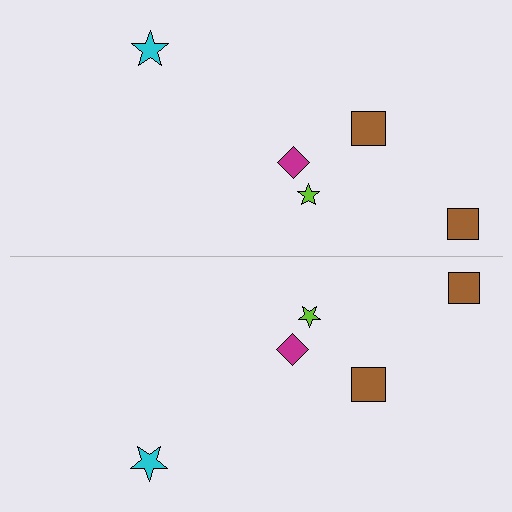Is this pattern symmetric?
Yes, this pattern has bilateral (reflection) symmetry.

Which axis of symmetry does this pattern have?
The pattern has a horizontal axis of symmetry running through the center of the image.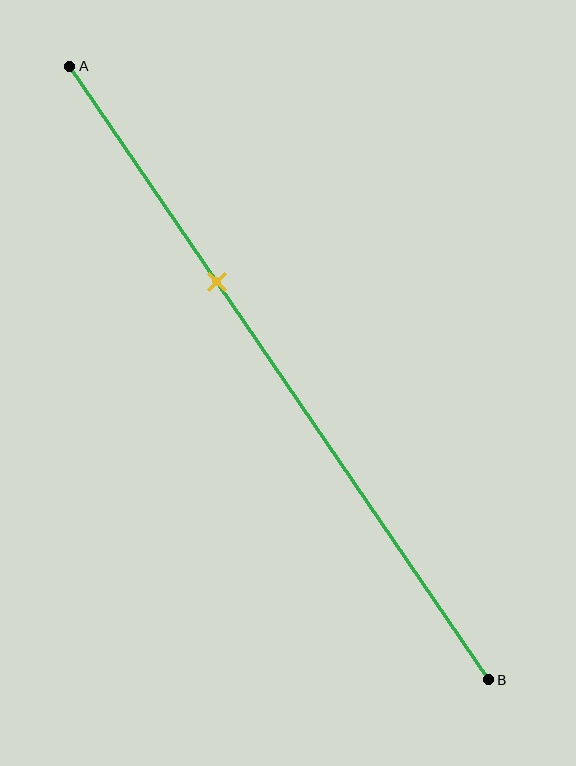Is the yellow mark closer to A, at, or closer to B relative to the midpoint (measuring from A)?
The yellow mark is closer to point A than the midpoint of segment AB.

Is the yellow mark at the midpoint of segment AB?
No, the mark is at about 35% from A, not at the 50% midpoint.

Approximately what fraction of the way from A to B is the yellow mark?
The yellow mark is approximately 35% of the way from A to B.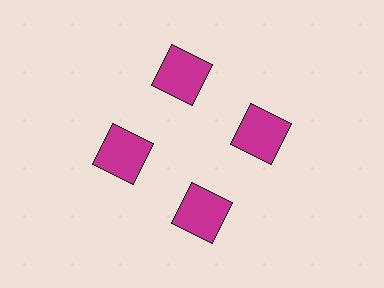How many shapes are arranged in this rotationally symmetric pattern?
There are 4 shapes, arranged in 4 groups of 1.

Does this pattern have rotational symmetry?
Yes, this pattern has 4-fold rotational symmetry. It looks the same after rotating 90 degrees around the center.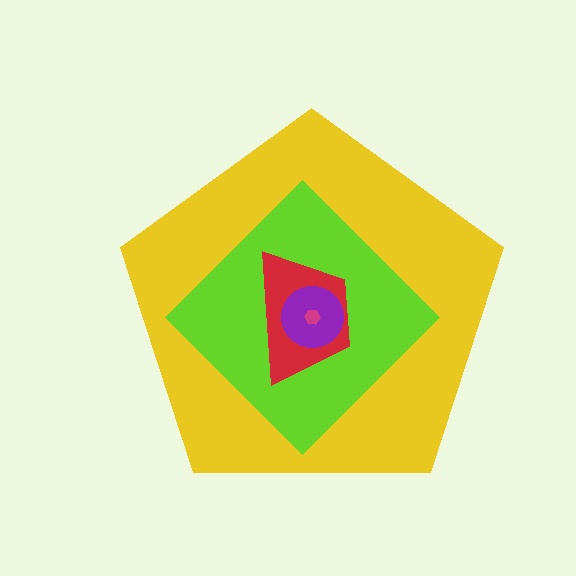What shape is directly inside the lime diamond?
The red trapezoid.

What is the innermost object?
The magenta hexagon.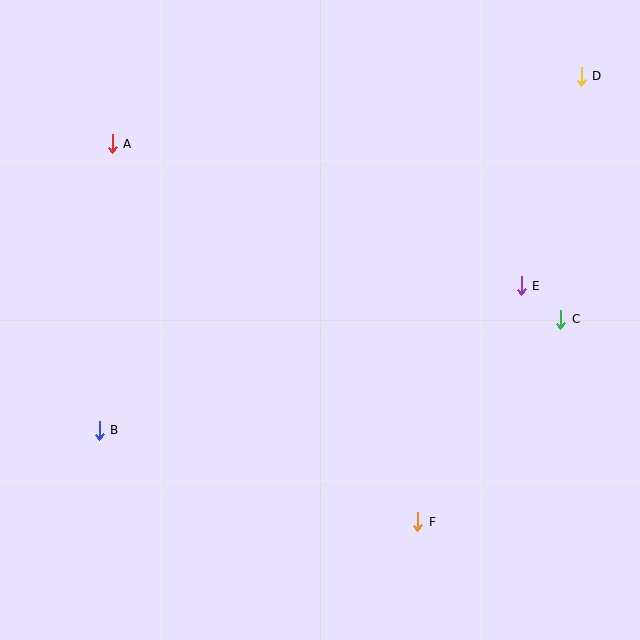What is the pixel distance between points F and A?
The distance between F and A is 486 pixels.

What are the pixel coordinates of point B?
Point B is at (99, 430).